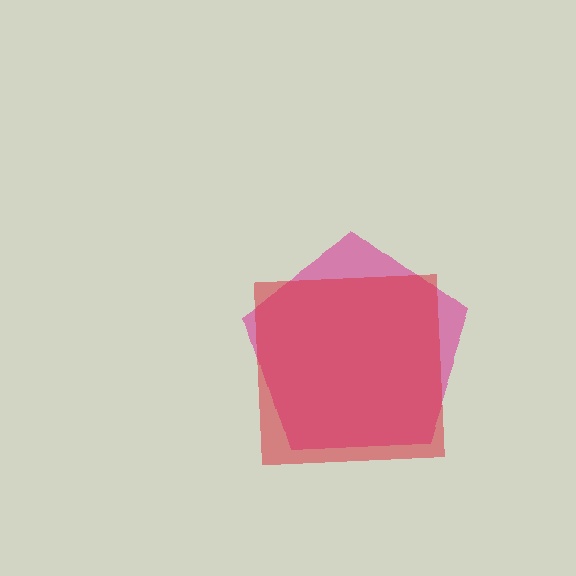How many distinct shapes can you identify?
There are 2 distinct shapes: a magenta pentagon, a red square.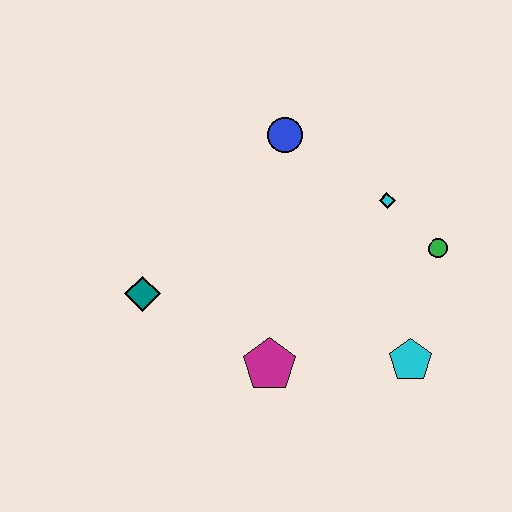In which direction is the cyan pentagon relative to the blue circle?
The cyan pentagon is below the blue circle.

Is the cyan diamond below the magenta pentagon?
No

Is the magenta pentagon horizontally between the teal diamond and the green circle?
Yes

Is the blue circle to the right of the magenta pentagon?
Yes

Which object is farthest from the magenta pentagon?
The blue circle is farthest from the magenta pentagon.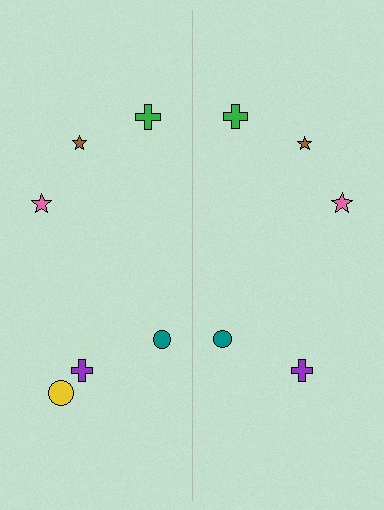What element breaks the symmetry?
A yellow circle is missing from the right side.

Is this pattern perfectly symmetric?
No, the pattern is not perfectly symmetric. A yellow circle is missing from the right side.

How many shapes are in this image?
There are 11 shapes in this image.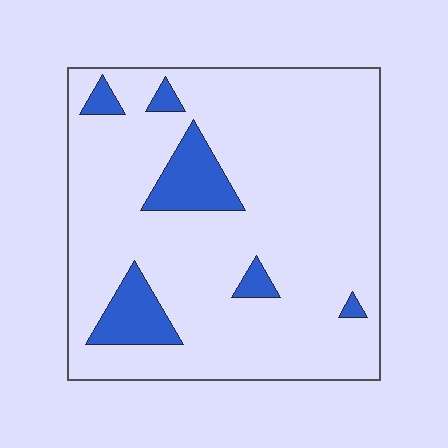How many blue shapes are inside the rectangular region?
6.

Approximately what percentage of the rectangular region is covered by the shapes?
Approximately 15%.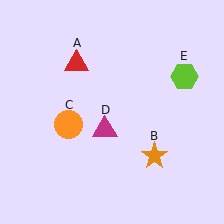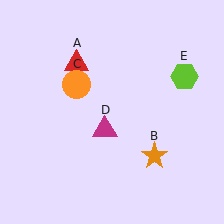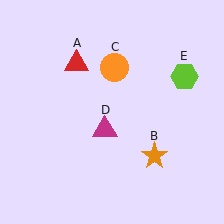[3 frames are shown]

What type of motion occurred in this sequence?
The orange circle (object C) rotated clockwise around the center of the scene.